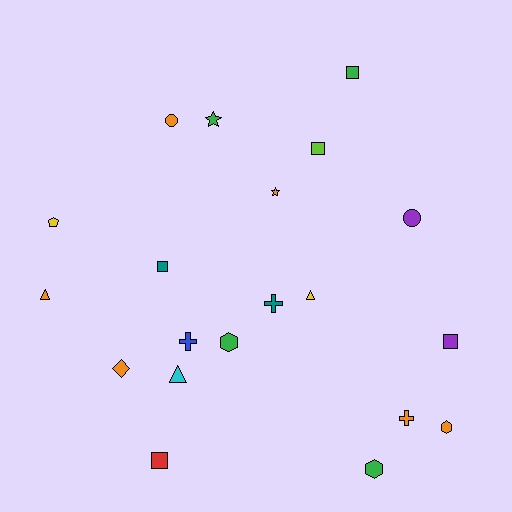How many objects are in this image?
There are 20 objects.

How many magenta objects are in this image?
There are no magenta objects.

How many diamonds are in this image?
There is 1 diamond.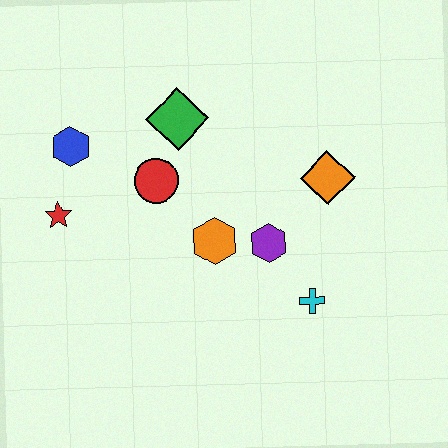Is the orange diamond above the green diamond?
No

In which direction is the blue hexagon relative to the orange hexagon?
The blue hexagon is to the left of the orange hexagon.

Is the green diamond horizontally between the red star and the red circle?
No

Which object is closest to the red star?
The blue hexagon is closest to the red star.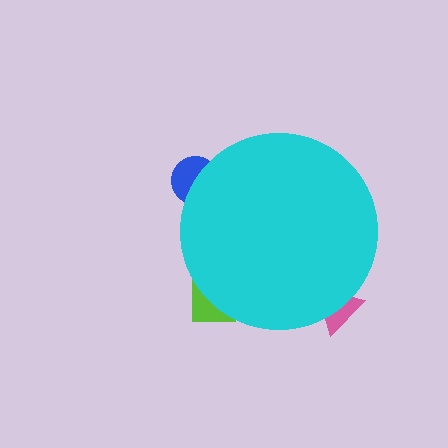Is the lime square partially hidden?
Yes, the lime square is partially hidden behind the cyan circle.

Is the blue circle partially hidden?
Yes, the blue circle is partially hidden behind the cyan circle.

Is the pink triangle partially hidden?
Yes, the pink triangle is partially hidden behind the cyan circle.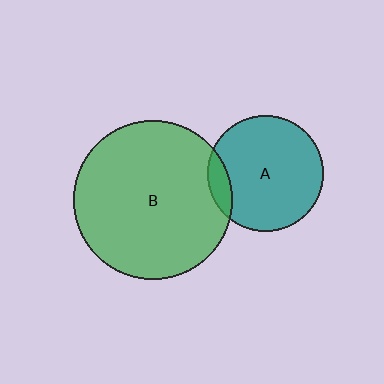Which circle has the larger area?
Circle B (green).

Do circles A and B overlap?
Yes.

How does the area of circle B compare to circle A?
Approximately 1.9 times.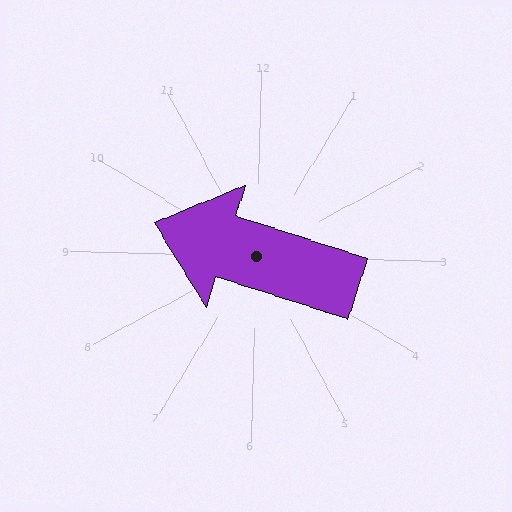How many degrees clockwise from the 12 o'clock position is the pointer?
Approximately 286 degrees.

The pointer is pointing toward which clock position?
Roughly 10 o'clock.